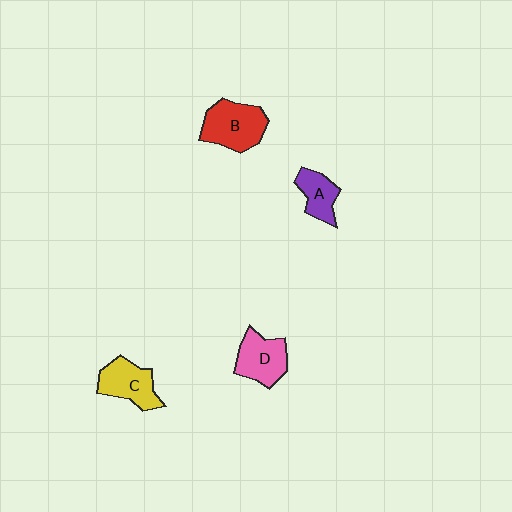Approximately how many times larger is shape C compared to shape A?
Approximately 1.4 times.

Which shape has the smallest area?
Shape A (purple).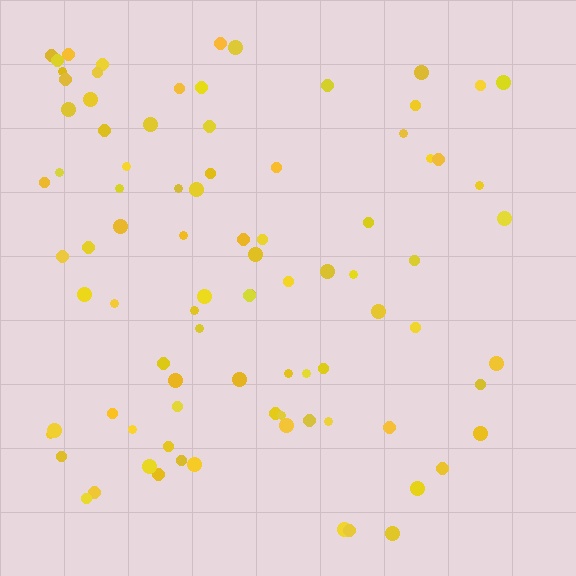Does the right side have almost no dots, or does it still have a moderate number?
Still a moderate number, just noticeably fewer than the left.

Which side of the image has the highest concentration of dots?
The left.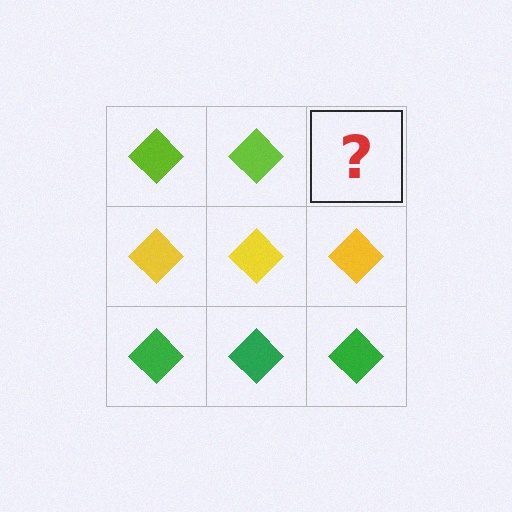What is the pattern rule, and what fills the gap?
The rule is that each row has a consistent color. The gap should be filled with a lime diamond.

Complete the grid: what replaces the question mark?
The question mark should be replaced with a lime diamond.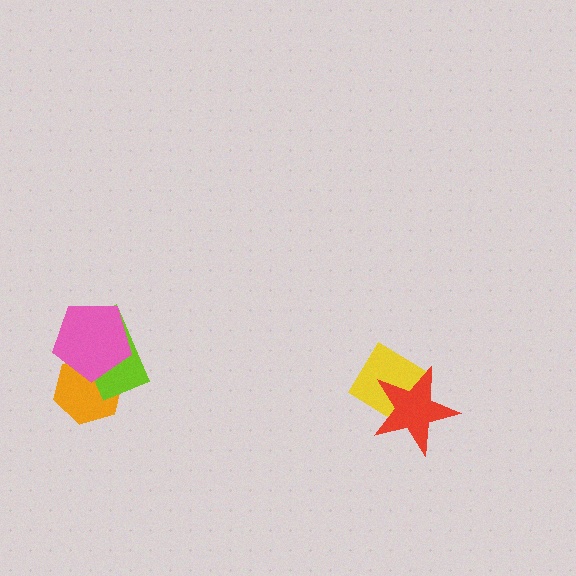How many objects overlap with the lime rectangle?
2 objects overlap with the lime rectangle.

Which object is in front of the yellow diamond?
The red star is in front of the yellow diamond.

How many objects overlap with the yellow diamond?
1 object overlaps with the yellow diamond.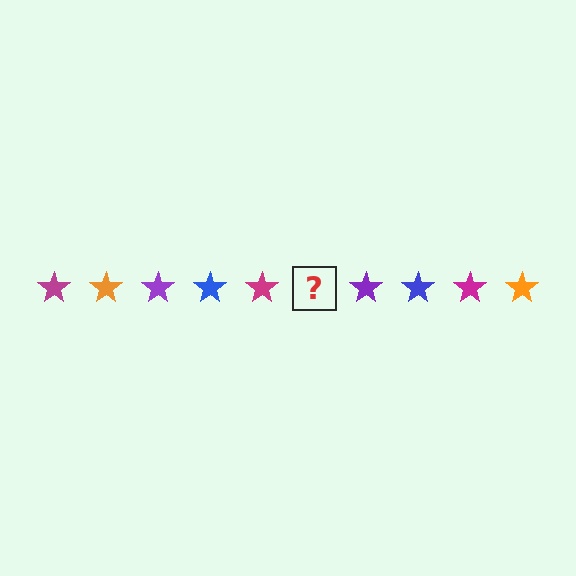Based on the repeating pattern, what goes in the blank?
The blank should be an orange star.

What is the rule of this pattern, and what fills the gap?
The rule is that the pattern cycles through magenta, orange, purple, blue stars. The gap should be filled with an orange star.